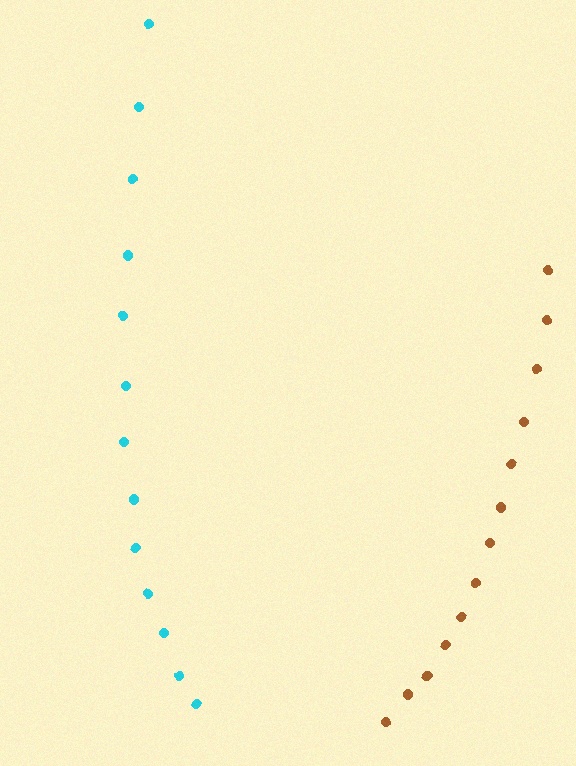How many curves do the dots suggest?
There are 2 distinct paths.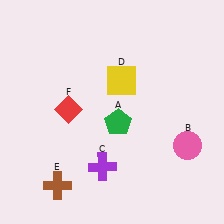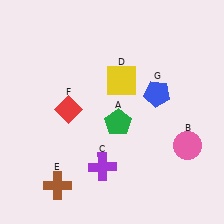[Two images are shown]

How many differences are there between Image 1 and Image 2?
There is 1 difference between the two images.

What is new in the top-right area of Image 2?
A blue pentagon (G) was added in the top-right area of Image 2.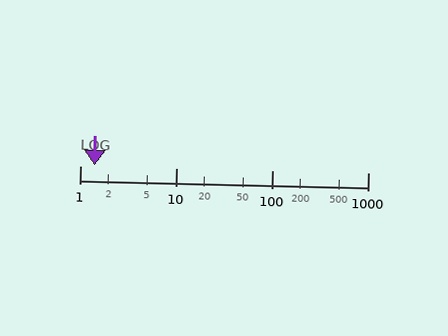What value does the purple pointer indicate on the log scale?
The pointer indicates approximately 1.4.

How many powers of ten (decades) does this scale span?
The scale spans 3 decades, from 1 to 1000.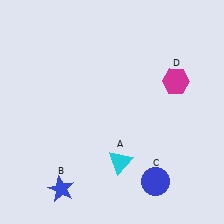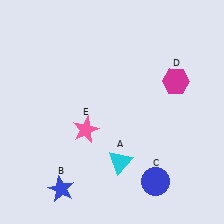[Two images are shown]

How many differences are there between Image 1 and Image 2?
There is 1 difference between the two images.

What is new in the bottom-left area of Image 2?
A pink star (E) was added in the bottom-left area of Image 2.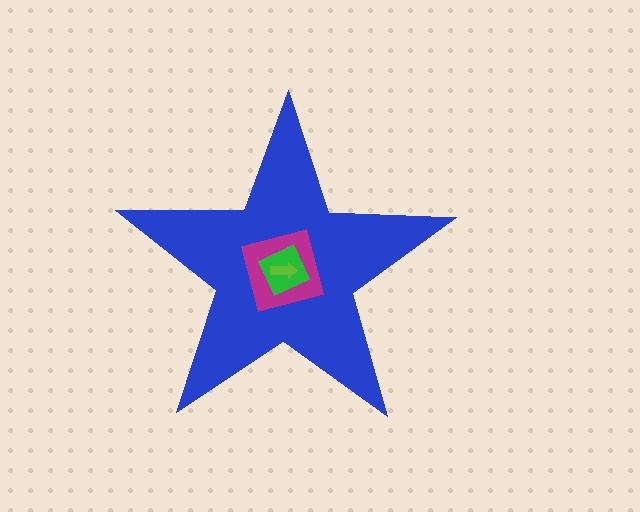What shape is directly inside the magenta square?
The green diamond.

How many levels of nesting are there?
4.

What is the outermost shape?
The blue star.